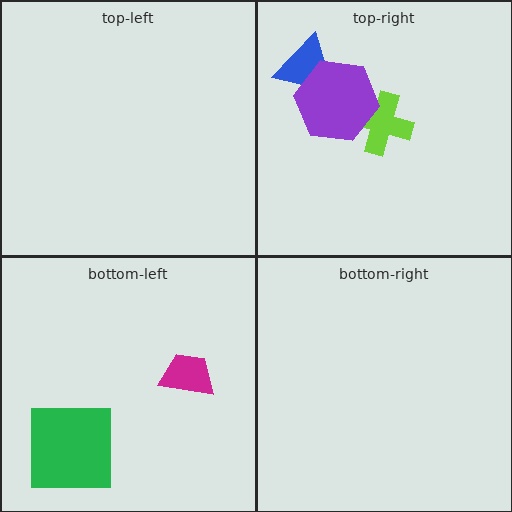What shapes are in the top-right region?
The blue triangle, the lime cross, the purple hexagon.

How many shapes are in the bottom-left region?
2.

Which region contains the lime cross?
The top-right region.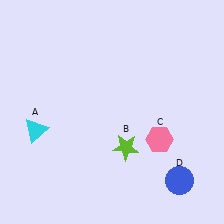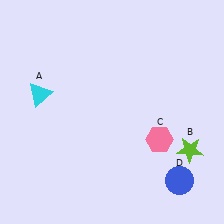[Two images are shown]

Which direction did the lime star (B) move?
The lime star (B) moved right.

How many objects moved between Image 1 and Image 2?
2 objects moved between the two images.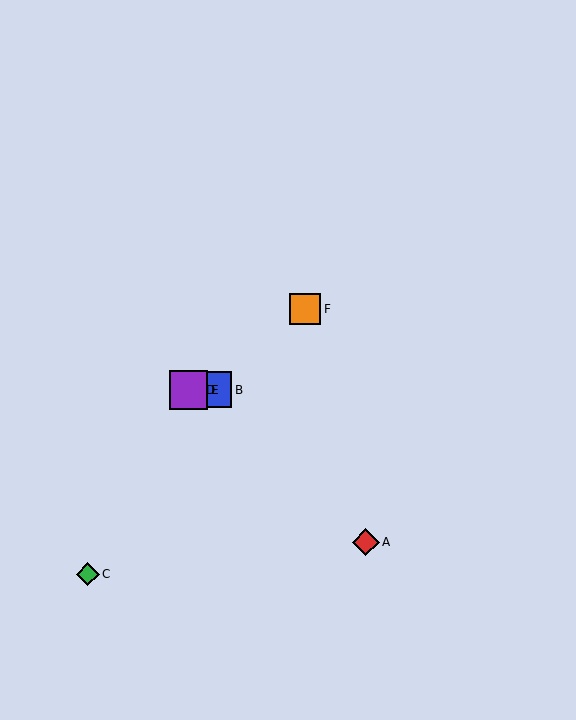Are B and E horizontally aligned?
Yes, both are at y≈390.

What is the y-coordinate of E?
Object E is at y≈390.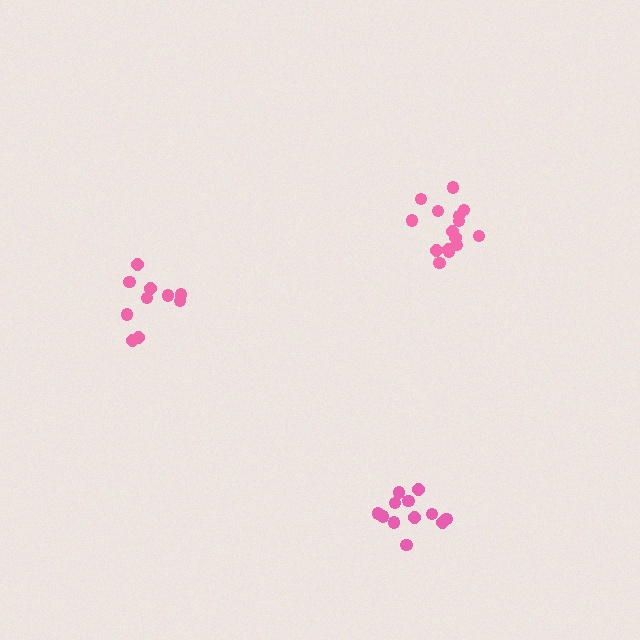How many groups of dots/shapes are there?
There are 3 groups.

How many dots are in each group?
Group 1: 15 dots, Group 2: 12 dots, Group 3: 10 dots (37 total).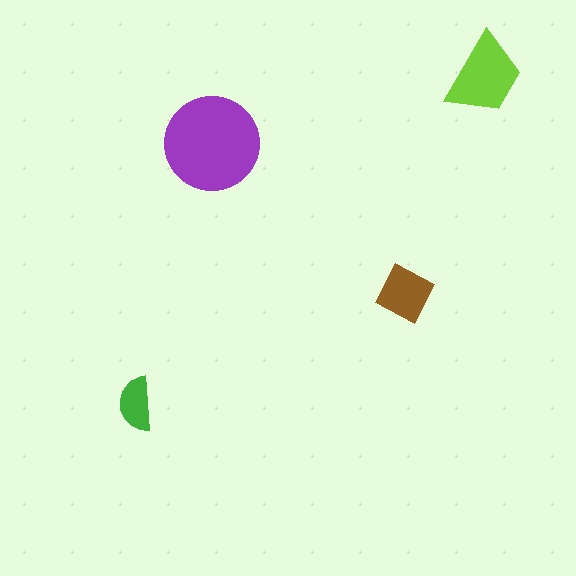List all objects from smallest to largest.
The green semicircle, the brown square, the lime trapezoid, the purple circle.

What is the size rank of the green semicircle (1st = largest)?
4th.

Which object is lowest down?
The green semicircle is bottommost.